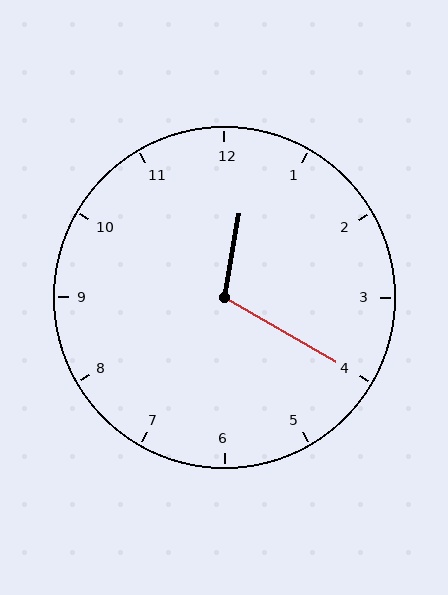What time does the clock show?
12:20.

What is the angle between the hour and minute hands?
Approximately 110 degrees.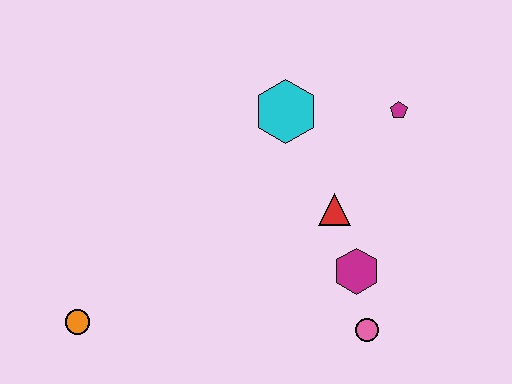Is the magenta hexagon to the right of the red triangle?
Yes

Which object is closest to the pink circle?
The magenta hexagon is closest to the pink circle.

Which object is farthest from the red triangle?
The orange circle is farthest from the red triangle.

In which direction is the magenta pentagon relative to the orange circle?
The magenta pentagon is to the right of the orange circle.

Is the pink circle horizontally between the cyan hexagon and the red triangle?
No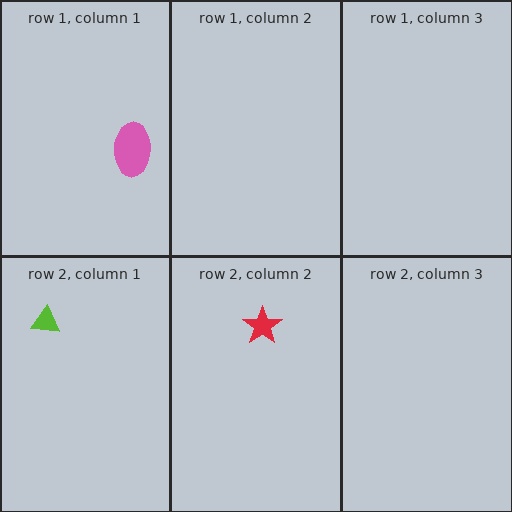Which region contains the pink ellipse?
The row 1, column 1 region.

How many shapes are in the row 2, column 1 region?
1.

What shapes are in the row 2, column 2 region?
The red star.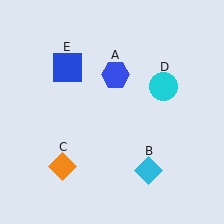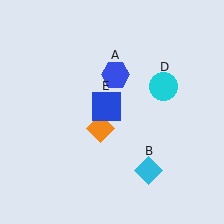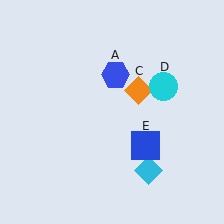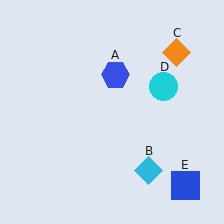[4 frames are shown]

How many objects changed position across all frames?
2 objects changed position: orange diamond (object C), blue square (object E).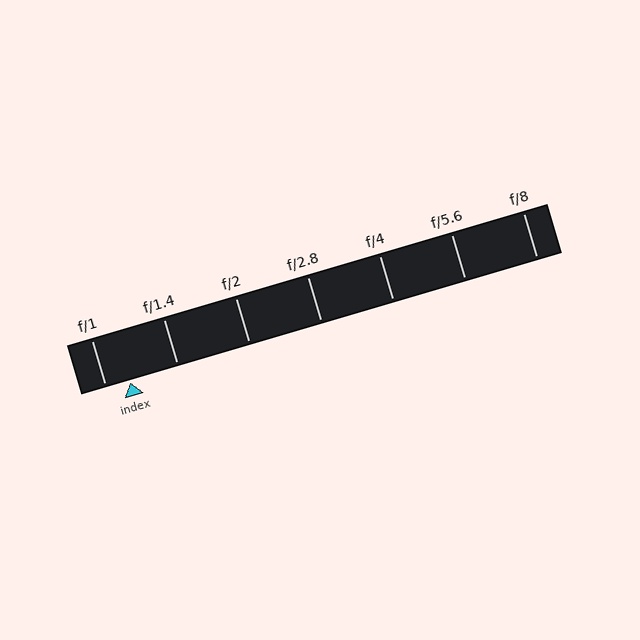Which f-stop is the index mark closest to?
The index mark is closest to f/1.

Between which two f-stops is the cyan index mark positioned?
The index mark is between f/1 and f/1.4.